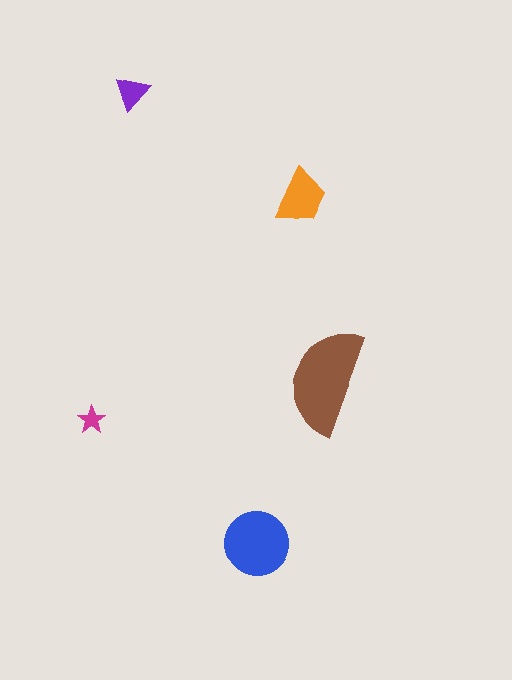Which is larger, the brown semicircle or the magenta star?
The brown semicircle.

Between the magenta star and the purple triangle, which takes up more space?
The purple triangle.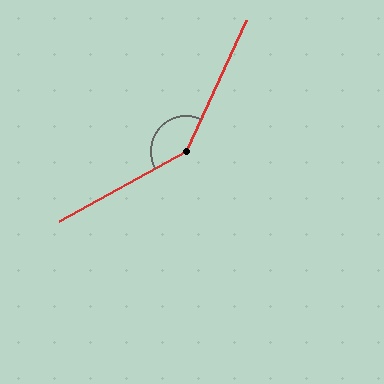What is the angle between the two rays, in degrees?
Approximately 143 degrees.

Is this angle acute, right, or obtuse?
It is obtuse.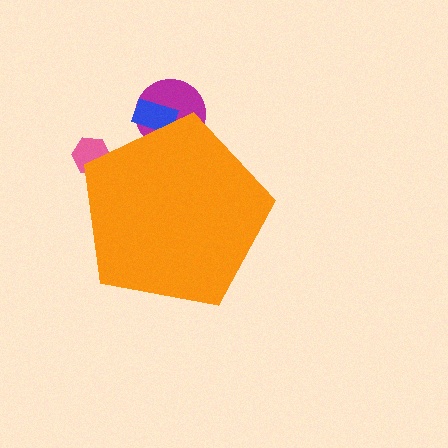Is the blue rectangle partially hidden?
Yes, the blue rectangle is partially hidden behind the orange pentagon.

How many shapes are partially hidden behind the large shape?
3 shapes are partially hidden.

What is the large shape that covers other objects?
An orange pentagon.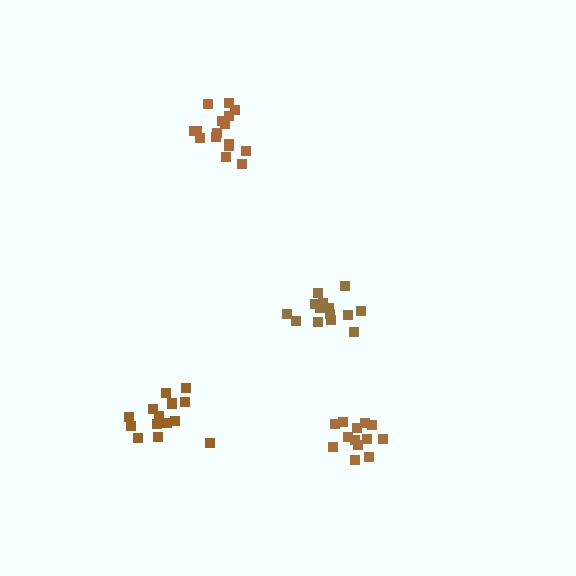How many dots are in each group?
Group 1: 15 dots, Group 2: 16 dots, Group 3: 14 dots, Group 4: 13 dots (58 total).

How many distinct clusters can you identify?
There are 4 distinct clusters.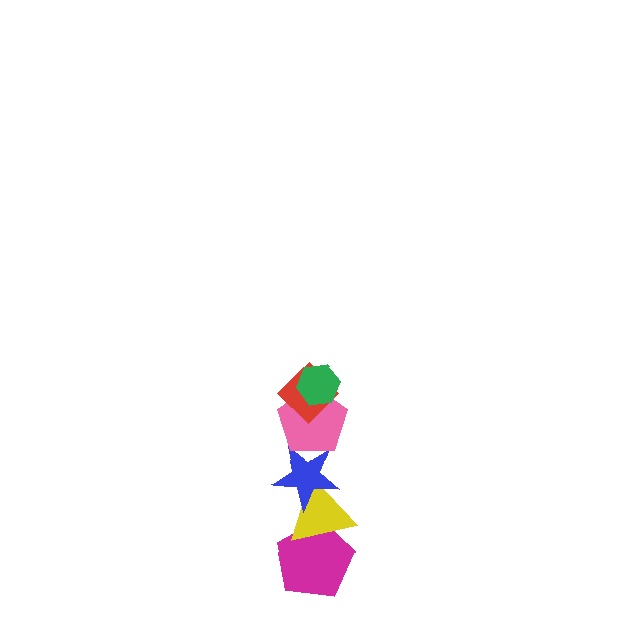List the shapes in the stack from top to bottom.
From top to bottom: the green hexagon, the red diamond, the pink pentagon, the blue star, the yellow triangle, the magenta pentagon.